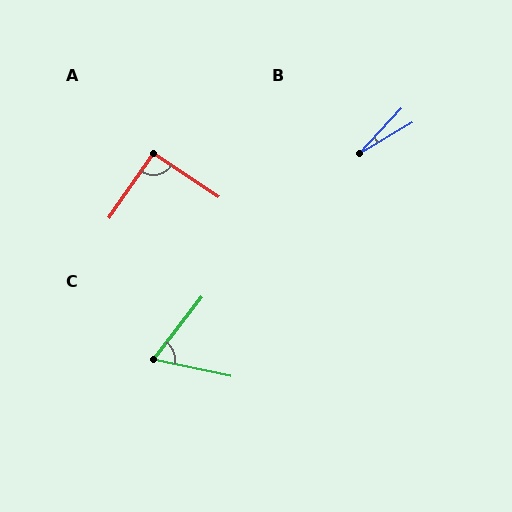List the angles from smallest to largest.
B (16°), C (65°), A (91°).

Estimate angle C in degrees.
Approximately 65 degrees.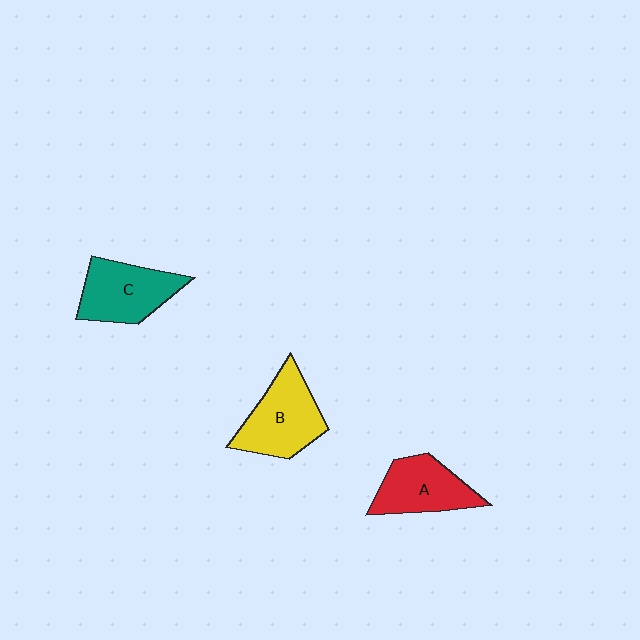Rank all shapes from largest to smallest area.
From largest to smallest: B (yellow), C (teal), A (red).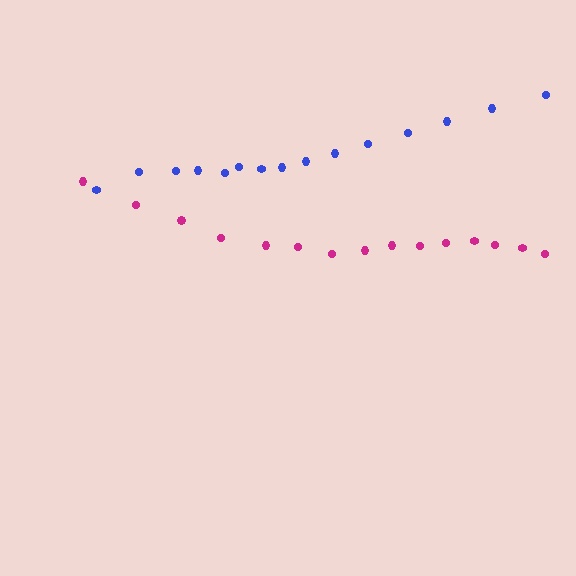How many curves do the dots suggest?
There are 2 distinct paths.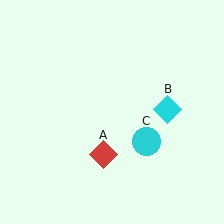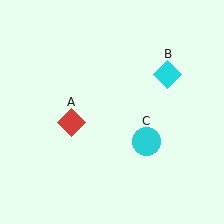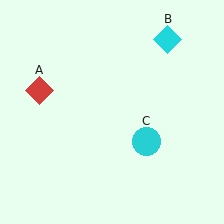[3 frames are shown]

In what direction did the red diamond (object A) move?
The red diamond (object A) moved up and to the left.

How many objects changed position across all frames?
2 objects changed position: red diamond (object A), cyan diamond (object B).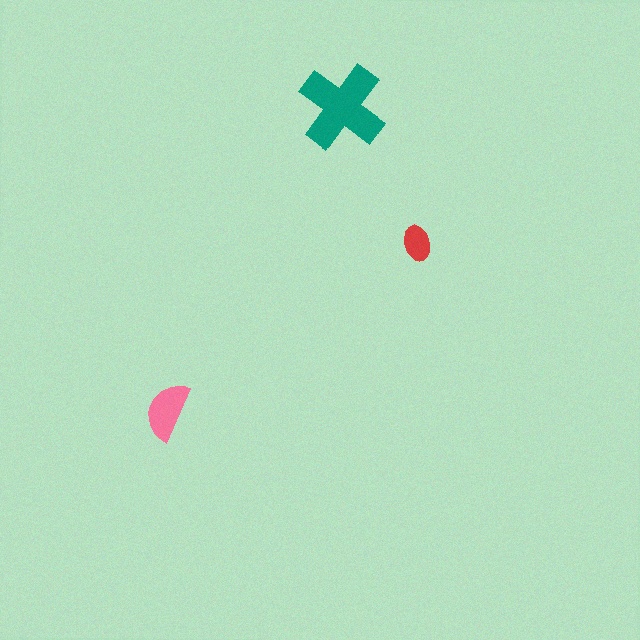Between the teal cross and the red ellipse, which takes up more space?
The teal cross.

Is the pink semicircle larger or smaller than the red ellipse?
Larger.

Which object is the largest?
The teal cross.